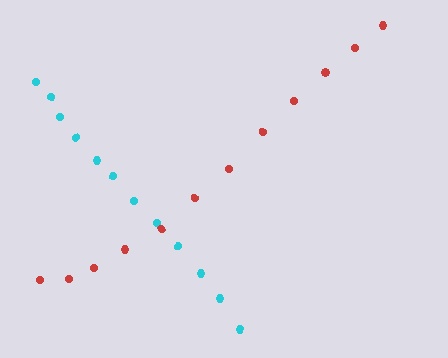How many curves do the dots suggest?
There are 2 distinct paths.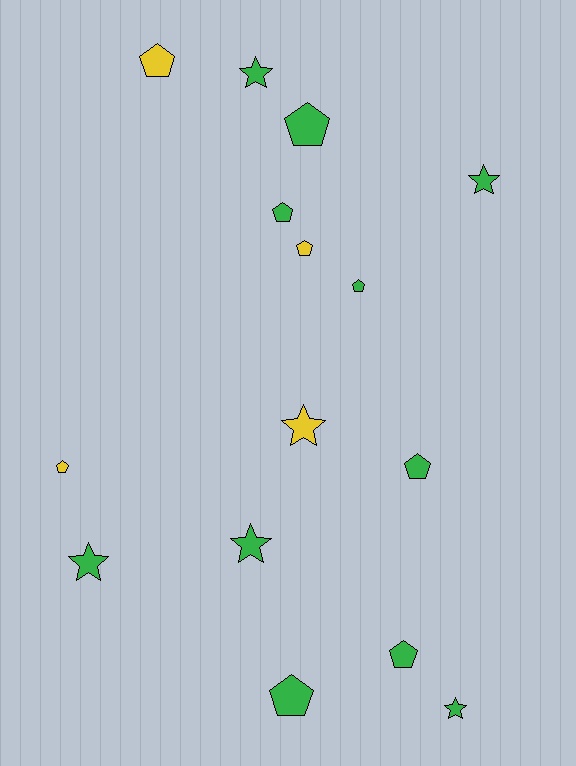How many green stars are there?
There are 5 green stars.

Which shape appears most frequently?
Pentagon, with 9 objects.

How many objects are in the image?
There are 15 objects.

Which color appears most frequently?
Green, with 11 objects.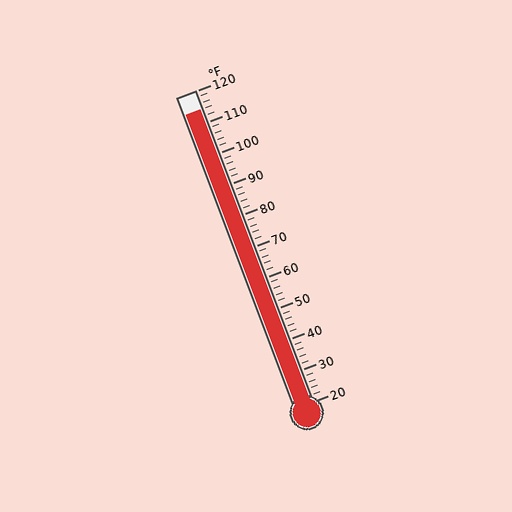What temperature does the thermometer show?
The thermometer shows approximately 114°F.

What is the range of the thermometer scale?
The thermometer scale ranges from 20°F to 120°F.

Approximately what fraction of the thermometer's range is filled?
The thermometer is filled to approximately 95% of its range.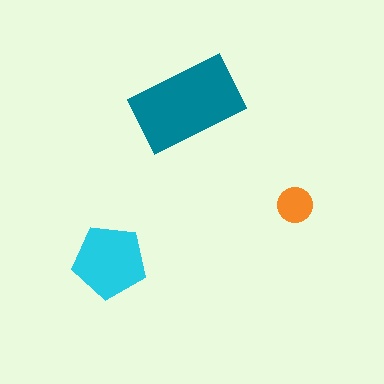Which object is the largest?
The teal rectangle.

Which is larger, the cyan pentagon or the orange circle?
The cyan pentagon.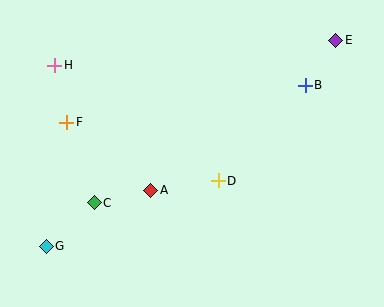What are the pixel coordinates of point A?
Point A is at (151, 190).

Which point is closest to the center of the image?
Point D at (218, 181) is closest to the center.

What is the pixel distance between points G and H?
The distance between G and H is 181 pixels.